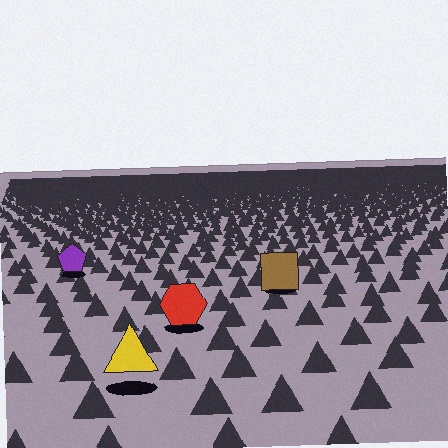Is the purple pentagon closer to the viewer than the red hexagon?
No. The red hexagon is closer — you can tell from the texture gradient: the ground texture is coarser near it.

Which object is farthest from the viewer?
The purple pentagon is farthest from the viewer. It appears smaller and the ground texture around it is denser.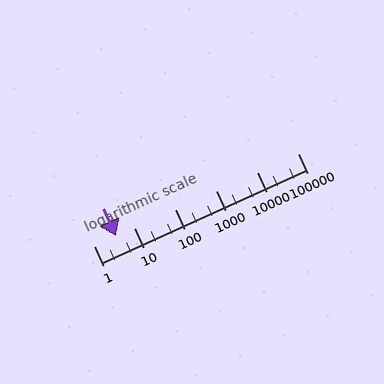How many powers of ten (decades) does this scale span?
The scale spans 5 decades, from 1 to 100000.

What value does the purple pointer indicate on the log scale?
The pointer indicates approximately 3.6.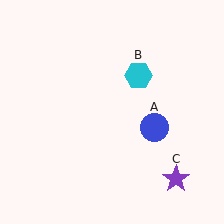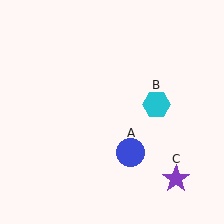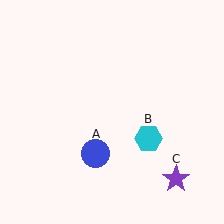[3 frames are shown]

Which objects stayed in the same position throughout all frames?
Purple star (object C) remained stationary.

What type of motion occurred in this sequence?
The blue circle (object A), cyan hexagon (object B) rotated clockwise around the center of the scene.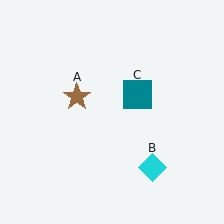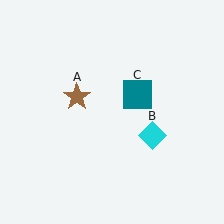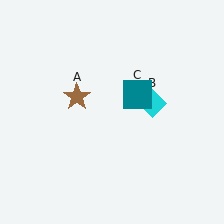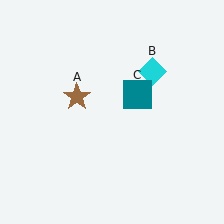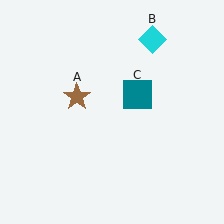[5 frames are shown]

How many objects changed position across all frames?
1 object changed position: cyan diamond (object B).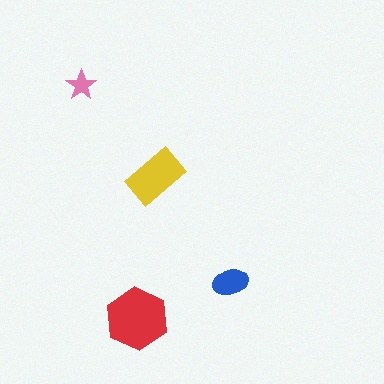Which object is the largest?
The red hexagon.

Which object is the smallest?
The pink star.